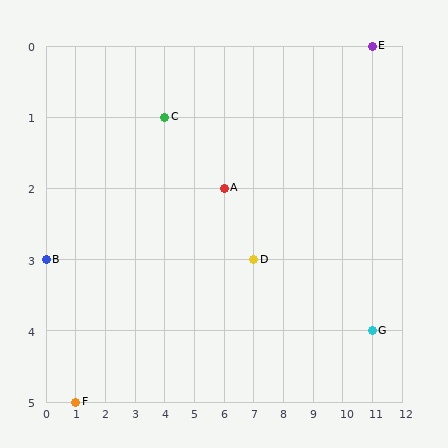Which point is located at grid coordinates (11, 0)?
Point E is at (11, 0).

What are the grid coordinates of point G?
Point G is at grid coordinates (11, 4).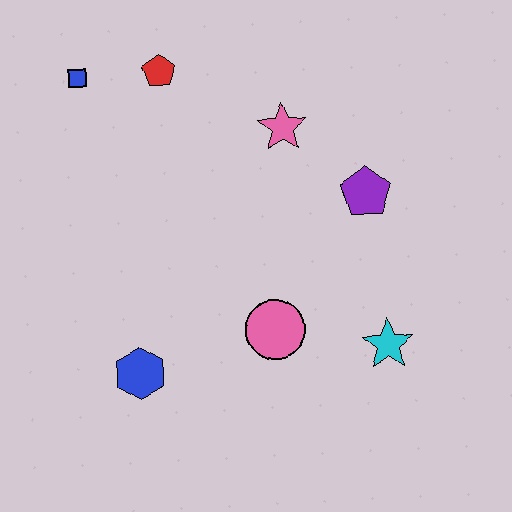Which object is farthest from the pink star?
The blue hexagon is farthest from the pink star.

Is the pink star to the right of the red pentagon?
Yes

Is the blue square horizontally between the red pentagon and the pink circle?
No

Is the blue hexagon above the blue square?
No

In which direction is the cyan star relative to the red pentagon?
The cyan star is below the red pentagon.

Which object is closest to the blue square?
The red pentagon is closest to the blue square.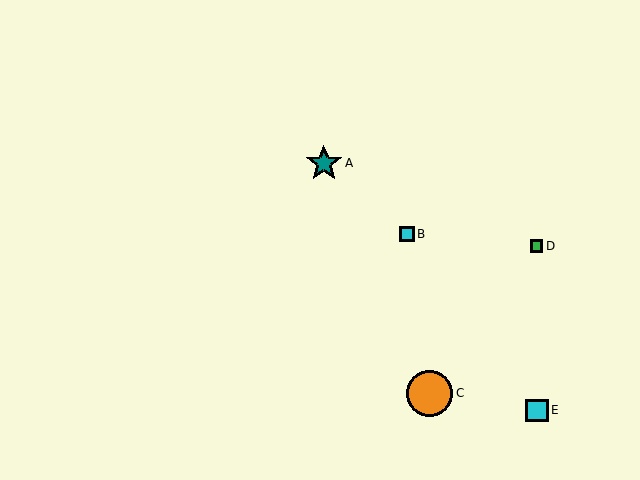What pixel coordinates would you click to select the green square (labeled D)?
Click at (536, 246) to select the green square D.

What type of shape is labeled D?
Shape D is a green square.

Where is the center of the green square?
The center of the green square is at (536, 246).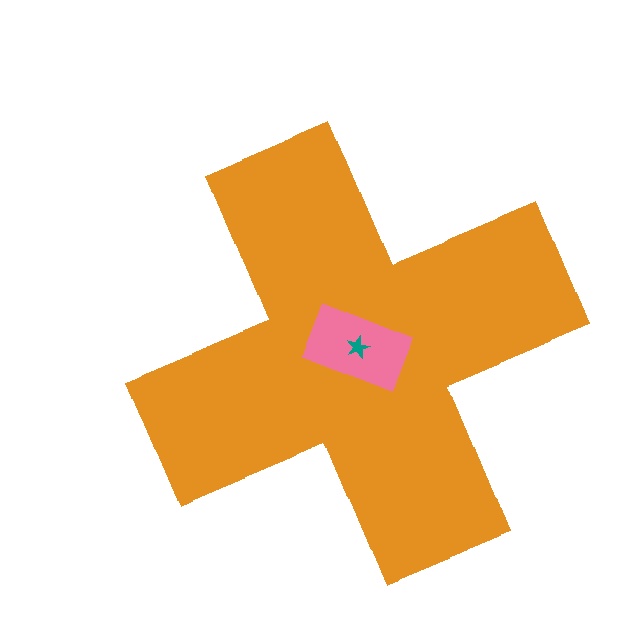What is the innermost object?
The teal star.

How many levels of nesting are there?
3.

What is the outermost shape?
The orange cross.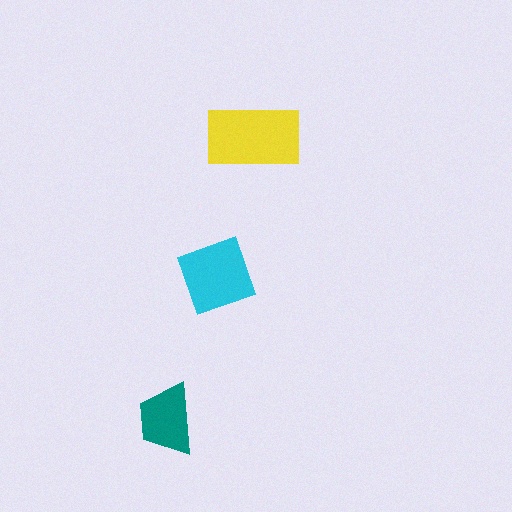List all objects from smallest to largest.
The teal trapezoid, the cyan diamond, the yellow rectangle.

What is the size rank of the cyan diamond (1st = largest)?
2nd.